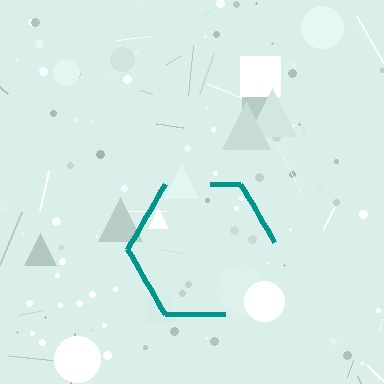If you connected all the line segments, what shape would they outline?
They would outline a hexagon.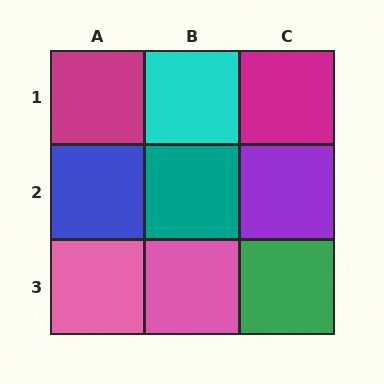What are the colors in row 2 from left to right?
Blue, teal, purple.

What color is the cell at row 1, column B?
Cyan.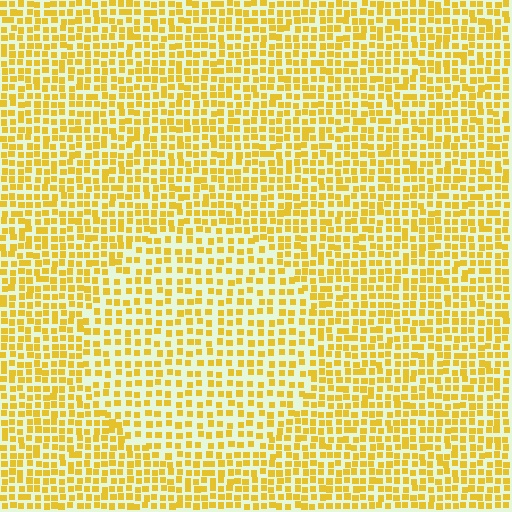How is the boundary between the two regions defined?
The boundary is defined by a change in element density (approximately 1.5x ratio). All elements are the same color, size, and shape.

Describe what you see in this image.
The image contains small yellow elements arranged at two different densities. A circle-shaped region is visible where the elements are less densely packed than the surrounding area.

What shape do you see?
I see a circle.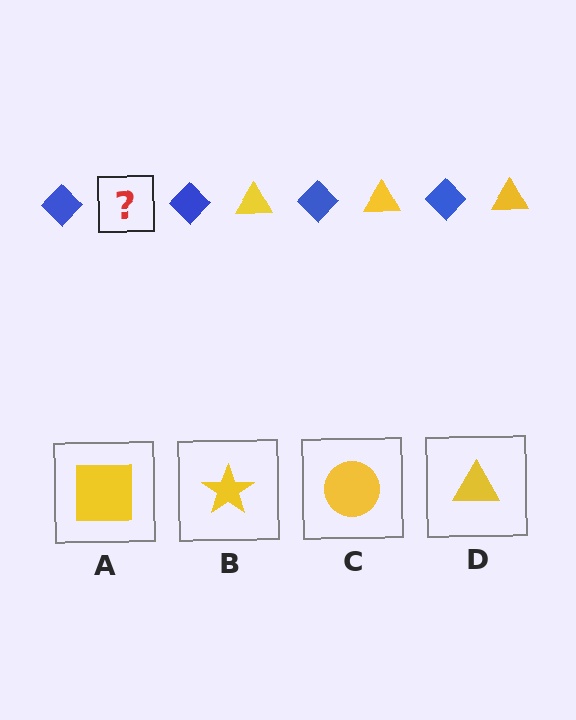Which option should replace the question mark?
Option D.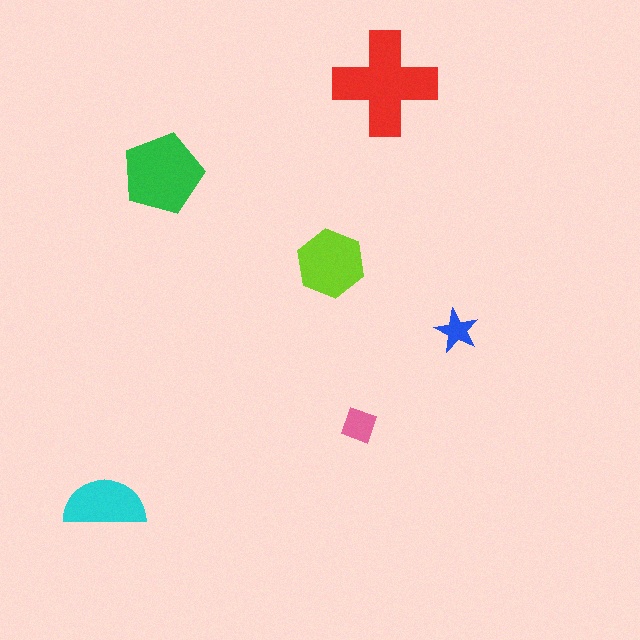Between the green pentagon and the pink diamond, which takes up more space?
The green pentagon.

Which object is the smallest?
The blue star.